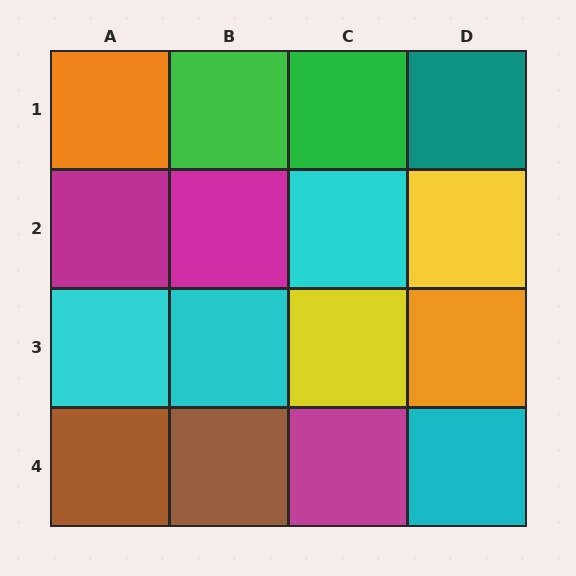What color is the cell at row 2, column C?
Cyan.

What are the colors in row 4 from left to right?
Brown, brown, magenta, cyan.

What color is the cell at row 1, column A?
Orange.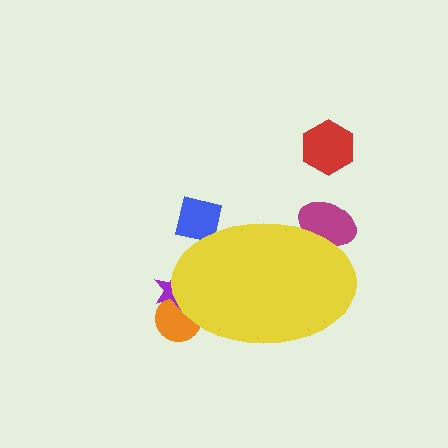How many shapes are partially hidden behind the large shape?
4 shapes are partially hidden.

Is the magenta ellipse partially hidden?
Yes, the magenta ellipse is partially hidden behind the yellow ellipse.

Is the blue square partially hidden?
Yes, the blue square is partially hidden behind the yellow ellipse.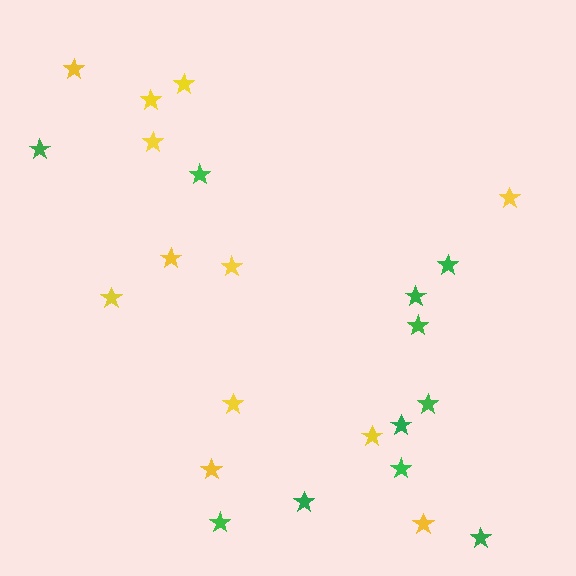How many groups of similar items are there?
There are 2 groups: one group of green stars (11) and one group of yellow stars (12).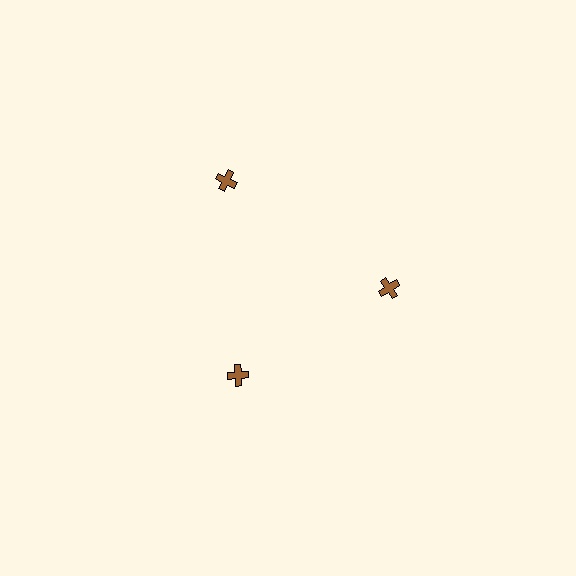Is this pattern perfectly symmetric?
No. The 3 brown crosses are arranged in a ring, but one element near the 11 o'clock position is pushed outward from the center, breaking the 3-fold rotational symmetry.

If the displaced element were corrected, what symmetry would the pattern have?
It would have 3-fold rotational symmetry — the pattern would map onto itself every 120 degrees.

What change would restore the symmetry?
The symmetry would be restored by moving it inward, back onto the ring so that all 3 crosses sit at equal angles and equal distance from the center.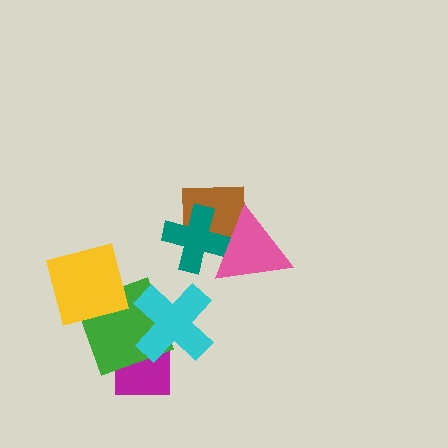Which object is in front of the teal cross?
The pink triangle is in front of the teal cross.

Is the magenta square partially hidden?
Yes, it is partially covered by another shape.